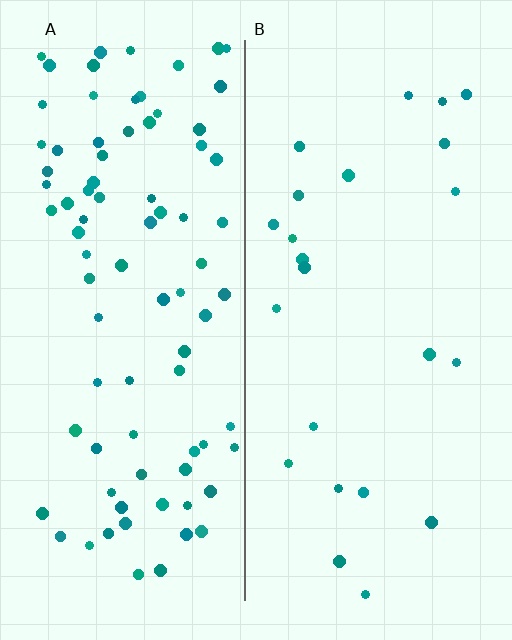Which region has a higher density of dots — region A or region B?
A (the left).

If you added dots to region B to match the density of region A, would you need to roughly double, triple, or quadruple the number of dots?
Approximately quadruple.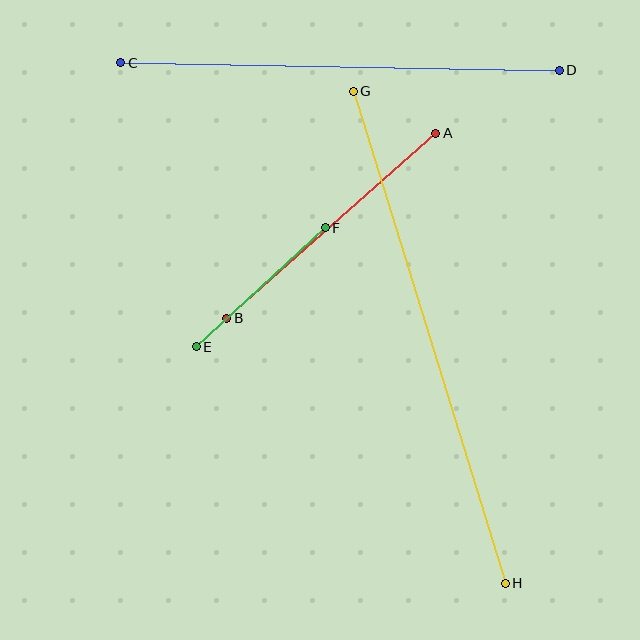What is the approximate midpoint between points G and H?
The midpoint is at approximately (429, 337) pixels.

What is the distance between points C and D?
The distance is approximately 439 pixels.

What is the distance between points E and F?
The distance is approximately 175 pixels.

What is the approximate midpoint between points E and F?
The midpoint is at approximately (261, 287) pixels.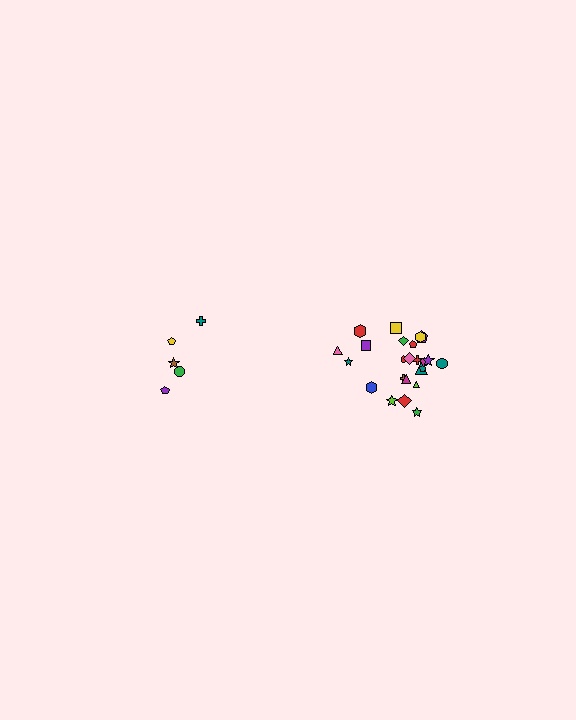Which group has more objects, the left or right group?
The right group.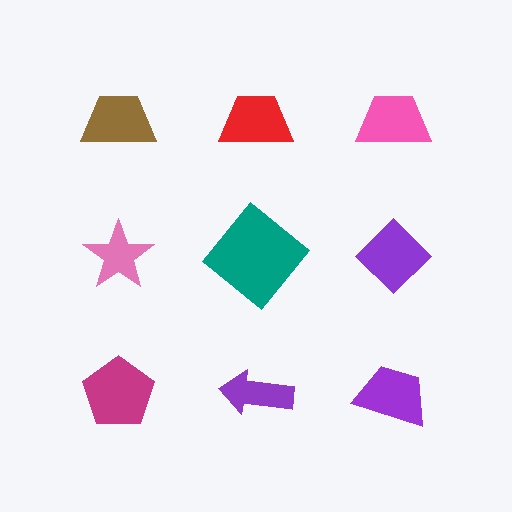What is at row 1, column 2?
A red trapezoid.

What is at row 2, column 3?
A purple diamond.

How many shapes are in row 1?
3 shapes.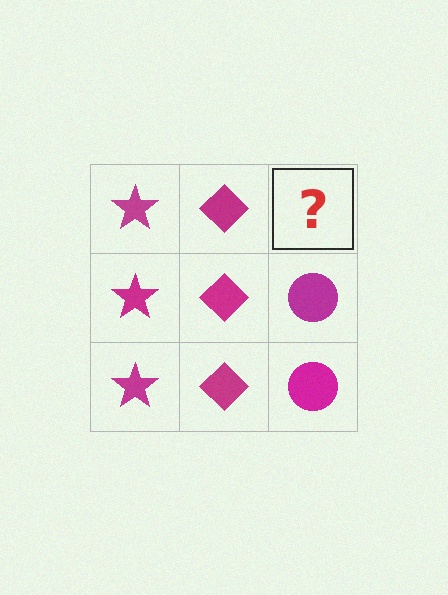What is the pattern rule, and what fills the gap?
The rule is that each column has a consistent shape. The gap should be filled with a magenta circle.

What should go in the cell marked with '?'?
The missing cell should contain a magenta circle.